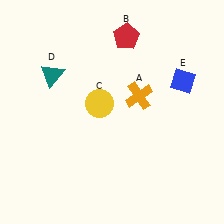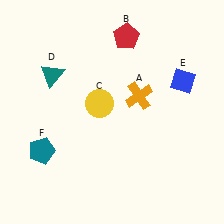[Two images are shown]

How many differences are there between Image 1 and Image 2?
There is 1 difference between the two images.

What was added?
A teal pentagon (F) was added in Image 2.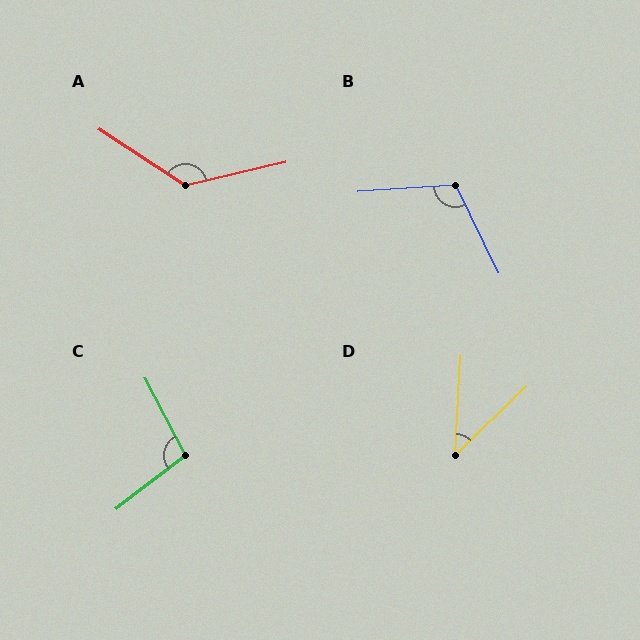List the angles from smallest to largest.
D (42°), C (100°), B (112°), A (133°).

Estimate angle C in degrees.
Approximately 100 degrees.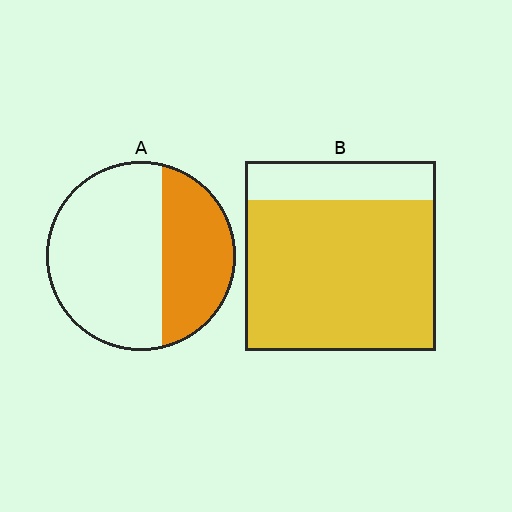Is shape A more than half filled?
No.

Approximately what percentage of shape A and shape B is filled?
A is approximately 35% and B is approximately 80%.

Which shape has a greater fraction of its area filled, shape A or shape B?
Shape B.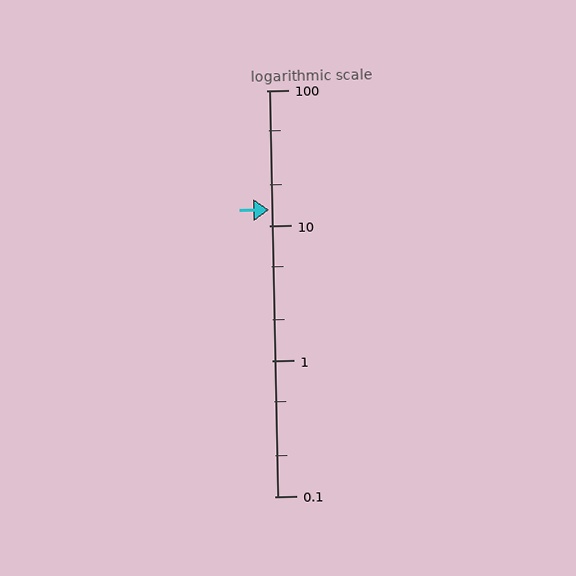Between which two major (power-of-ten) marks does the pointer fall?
The pointer is between 10 and 100.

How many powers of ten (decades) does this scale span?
The scale spans 3 decades, from 0.1 to 100.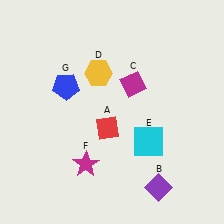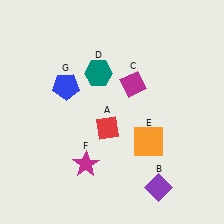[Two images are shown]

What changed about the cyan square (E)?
In Image 1, E is cyan. In Image 2, it changed to orange.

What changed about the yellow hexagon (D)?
In Image 1, D is yellow. In Image 2, it changed to teal.